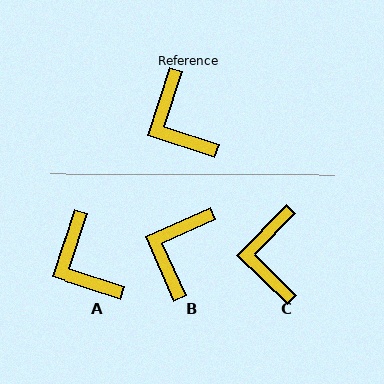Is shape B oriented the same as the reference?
No, it is off by about 48 degrees.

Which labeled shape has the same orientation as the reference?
A.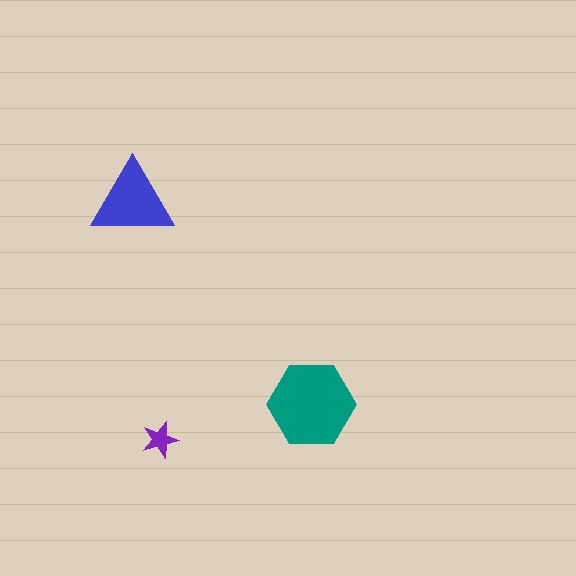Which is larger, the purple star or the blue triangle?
The blue triangle.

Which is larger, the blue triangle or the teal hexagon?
The teal hexagon.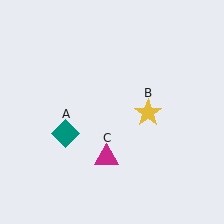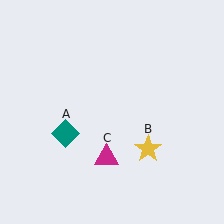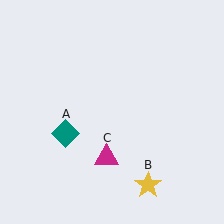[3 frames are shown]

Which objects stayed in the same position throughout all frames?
Teal diamond (object A) and magenta triangle (object C) remained stationary.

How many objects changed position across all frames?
1 object changed position: yellow star (object B).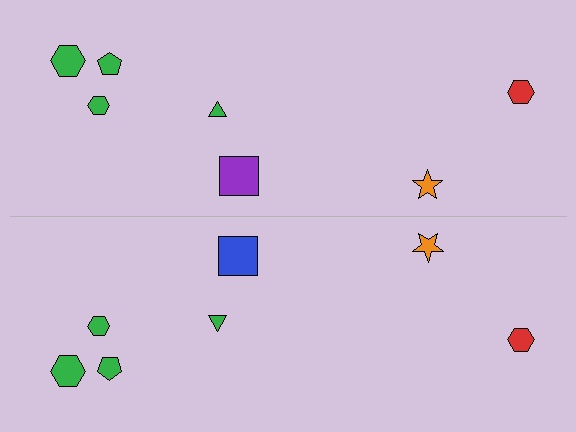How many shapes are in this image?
There are 14 shapes in this image.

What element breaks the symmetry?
The blue square on the bottom side breaks the symmetry — its mirror counterpart is purple.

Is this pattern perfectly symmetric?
No, the pattern is not perfectly symmetric. The blue square on the bottom side breaks the symmetry — its mirror counterpart is purple.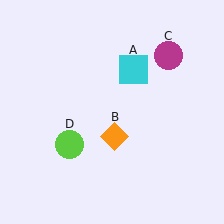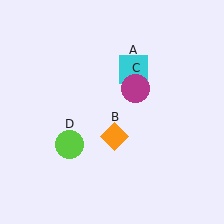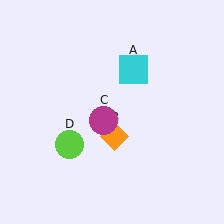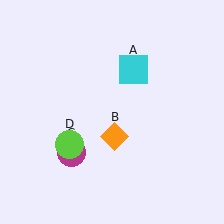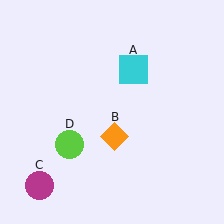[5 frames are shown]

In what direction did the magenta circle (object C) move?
The magenta circle (object C) moved down and to the left.